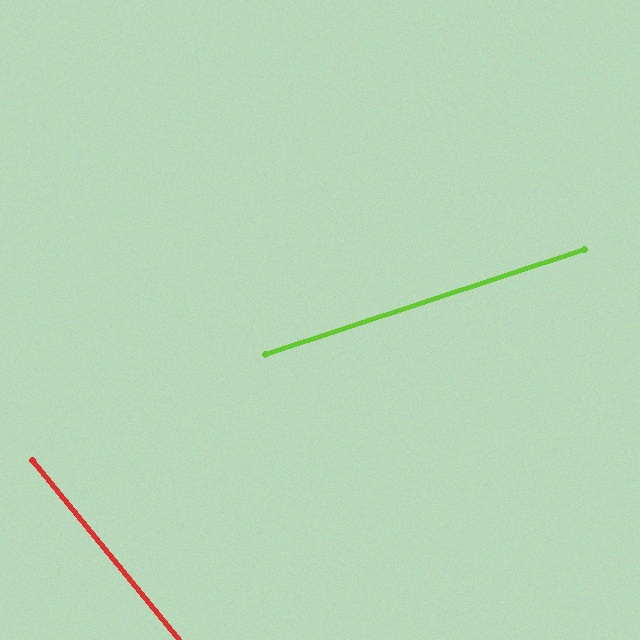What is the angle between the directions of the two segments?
Approximately 69 degrees.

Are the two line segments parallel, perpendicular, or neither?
Neither parallel nor perpendicular — they differ by about 69°.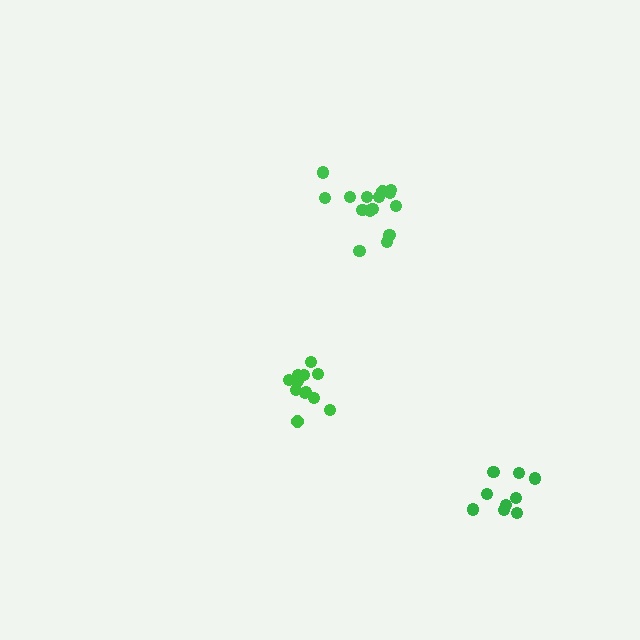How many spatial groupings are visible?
There are 3 spatial groupings.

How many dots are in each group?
Group 1: 12 dots, Group 2: 9 dots, Group 3: 15 dots (36 total).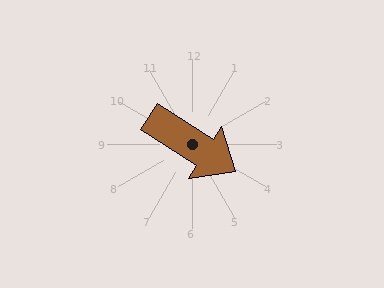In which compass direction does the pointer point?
Southeast.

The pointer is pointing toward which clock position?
Roughly 4 o'clock.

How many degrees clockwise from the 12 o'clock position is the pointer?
Approximately 123 degrees.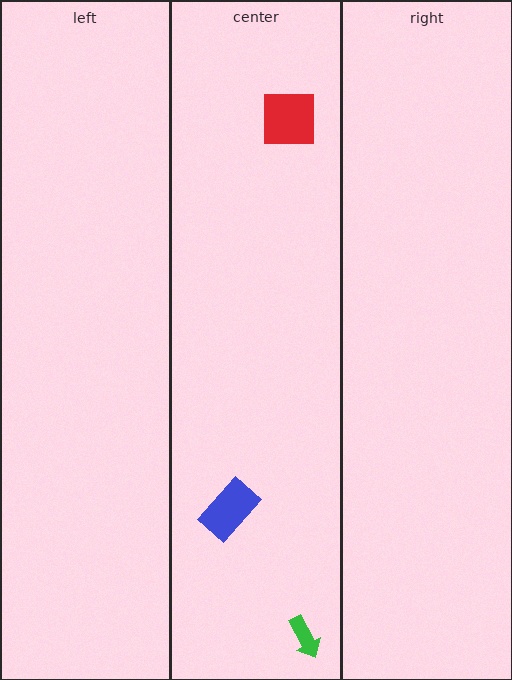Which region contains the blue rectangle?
The center region.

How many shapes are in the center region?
3.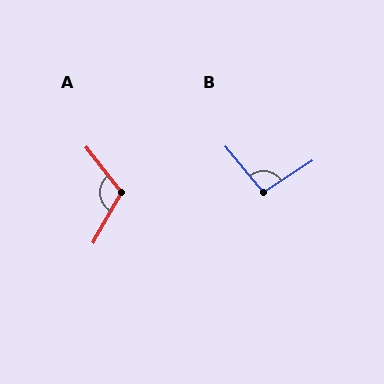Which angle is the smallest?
B, at approximately 96 degrees.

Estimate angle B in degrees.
Approximately 96 degrees.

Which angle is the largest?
A, at approximately 112 degrees.